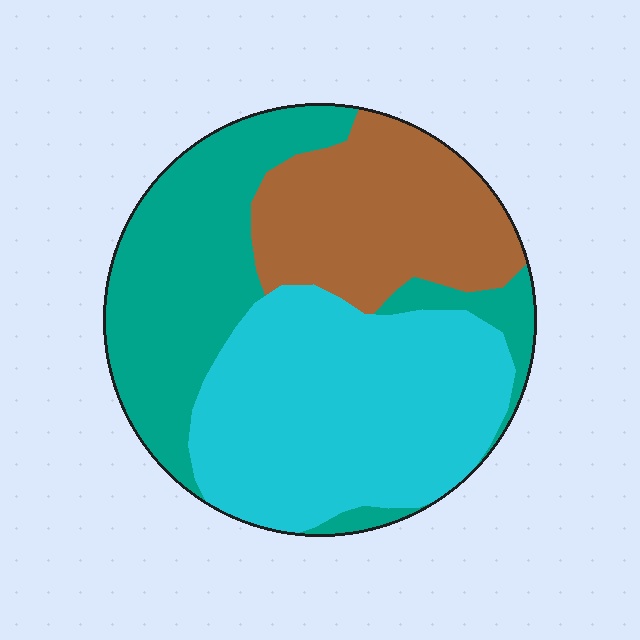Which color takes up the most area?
Cyan, at roughly 40%.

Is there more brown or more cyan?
Cyan.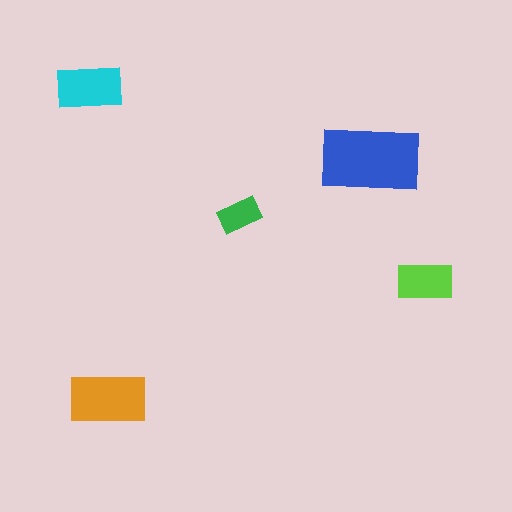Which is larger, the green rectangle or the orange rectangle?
The orange one.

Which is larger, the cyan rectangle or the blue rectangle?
The blue one.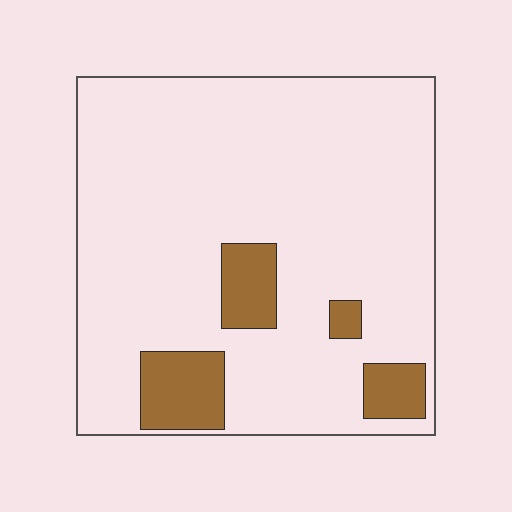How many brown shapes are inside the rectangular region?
4.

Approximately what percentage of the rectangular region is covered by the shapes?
Approximately 15%.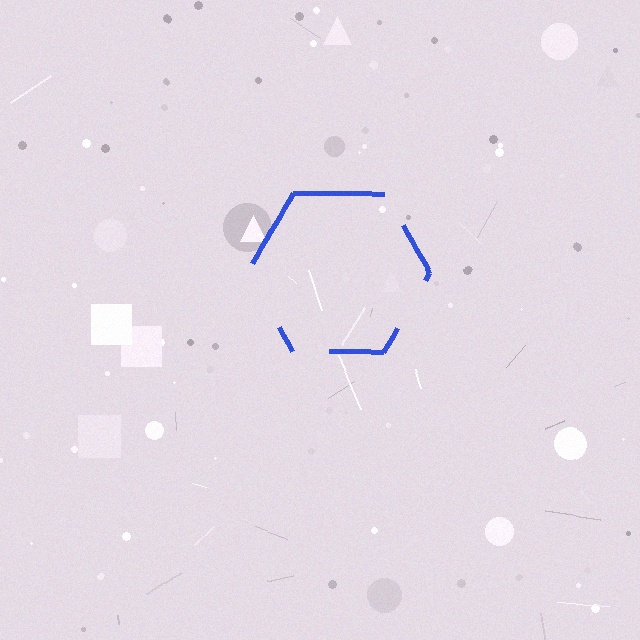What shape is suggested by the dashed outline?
The dashed outline suggests a hexagon.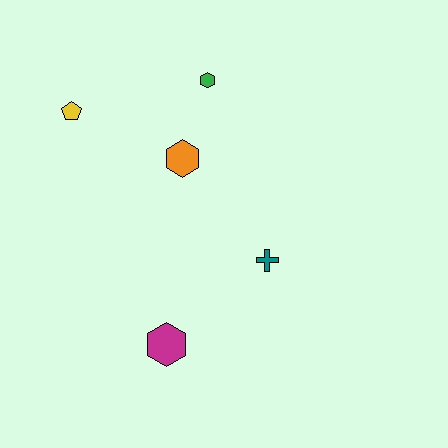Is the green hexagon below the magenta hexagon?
No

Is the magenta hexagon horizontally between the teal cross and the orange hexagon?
No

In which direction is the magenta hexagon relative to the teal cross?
The magenta hexagon is to the left of the teal cross.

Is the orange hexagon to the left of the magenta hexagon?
No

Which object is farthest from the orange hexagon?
The magenta hexagon is farthest from the orange hexagon.